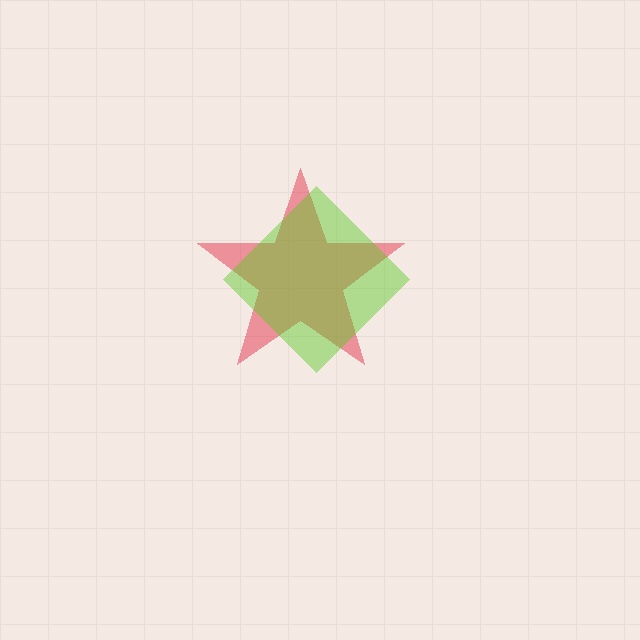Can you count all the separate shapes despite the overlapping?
Yes, there are 2 separate shapes.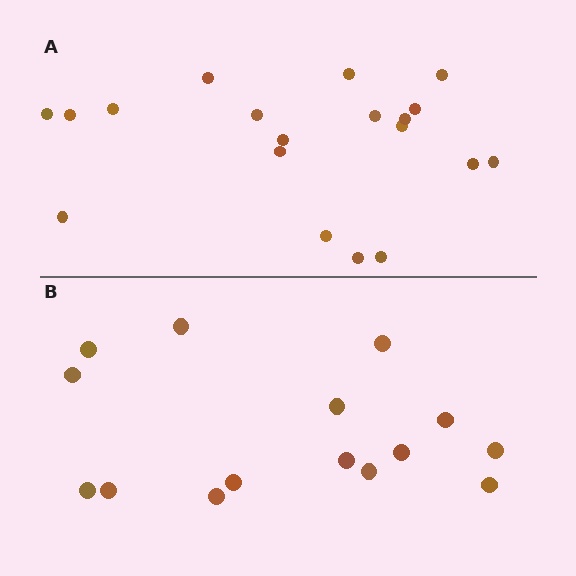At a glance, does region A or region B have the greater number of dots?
Region A (the top region) has more dots.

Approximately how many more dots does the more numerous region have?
Region A has about 4 more dots than region B.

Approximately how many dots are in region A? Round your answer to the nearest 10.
About 20 dots. (The exact count is 19, which rounds to 20.)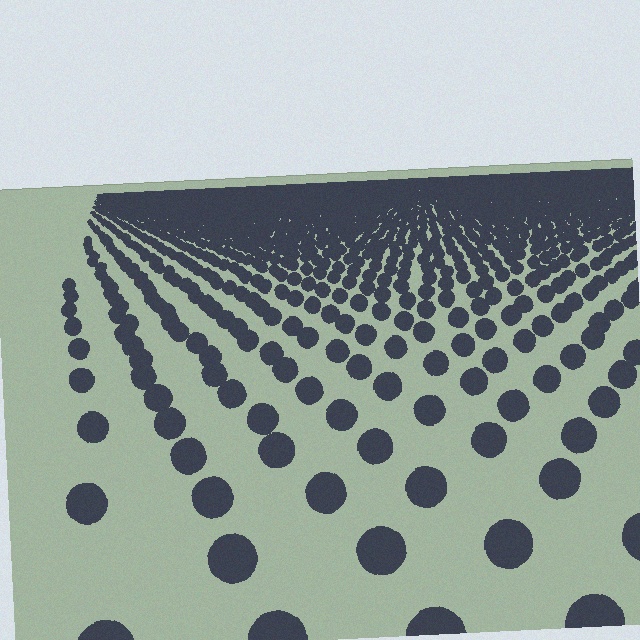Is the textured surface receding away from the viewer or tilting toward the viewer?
The surface is receding away from the viewer. Texture elements get smaller and denser toward the top.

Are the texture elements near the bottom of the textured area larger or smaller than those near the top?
Larger. Near the bottom, elements are closer to the viewer and appear at a bigger on-screen size.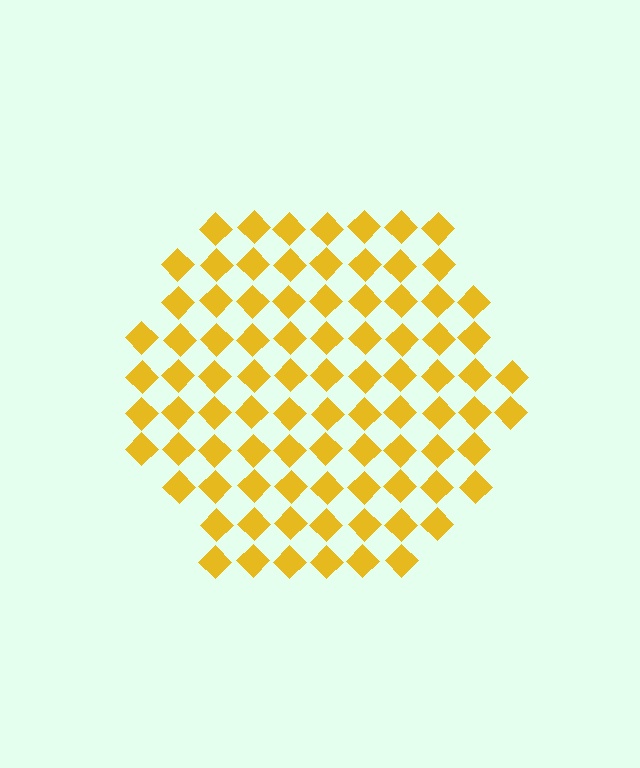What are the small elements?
The small elements are diamonds.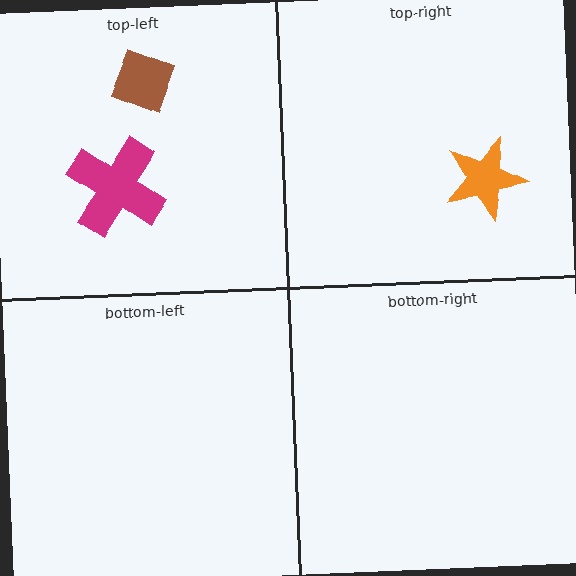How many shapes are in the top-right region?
1.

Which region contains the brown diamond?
The top-left region.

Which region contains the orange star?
The top-right region.